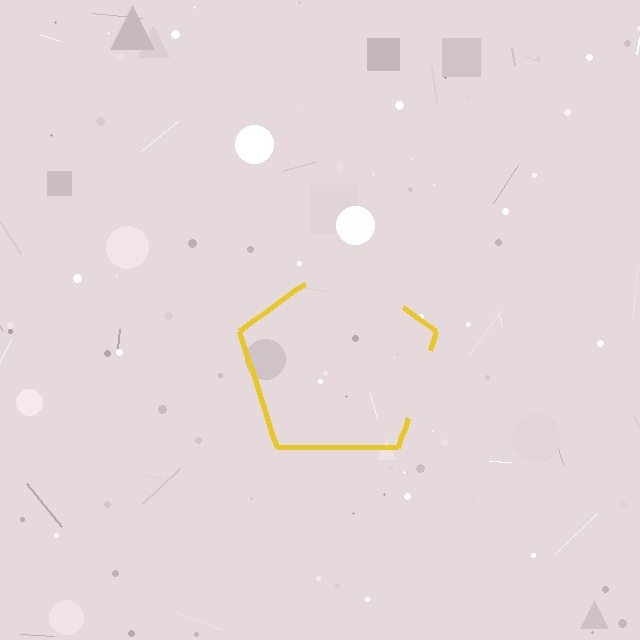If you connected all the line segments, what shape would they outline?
They would outline a pentagon.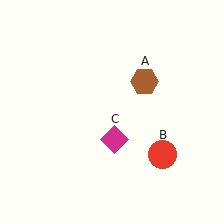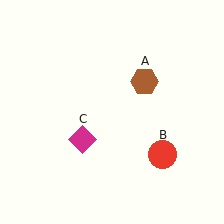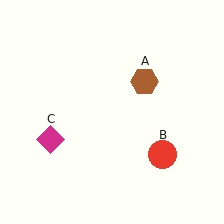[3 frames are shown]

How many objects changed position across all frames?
1 object changed position: magenta diamond (object C).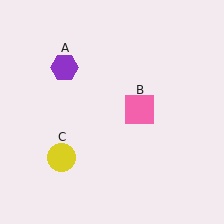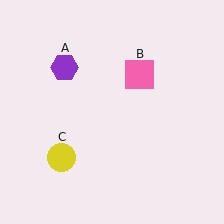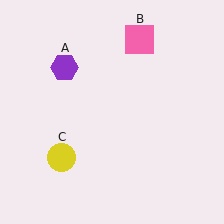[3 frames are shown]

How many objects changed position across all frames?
1 object changed position: pink square (object B).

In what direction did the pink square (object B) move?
The pink square (object B) moved up.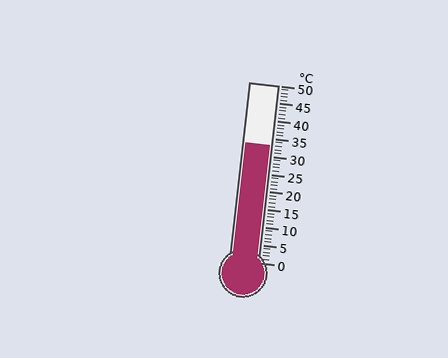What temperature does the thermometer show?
The thermometer shows approximately 33°C.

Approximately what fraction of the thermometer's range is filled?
The thermometer is filled to approximately 65% of its range.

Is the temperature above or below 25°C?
The temperature is above 25°C.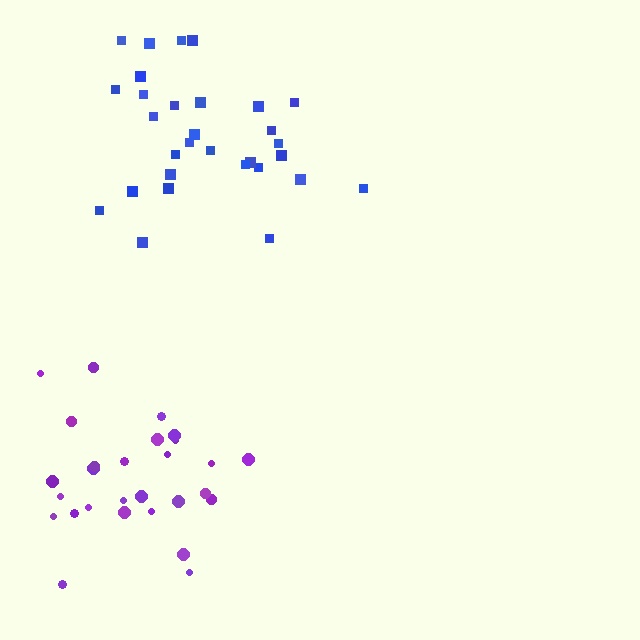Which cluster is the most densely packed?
Purple.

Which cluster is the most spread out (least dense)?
Blue.